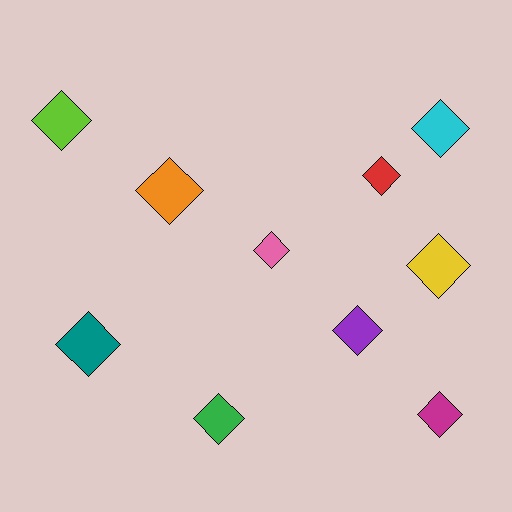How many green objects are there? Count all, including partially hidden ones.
There is 1 green object.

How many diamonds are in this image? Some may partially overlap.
There are 10 diamonds.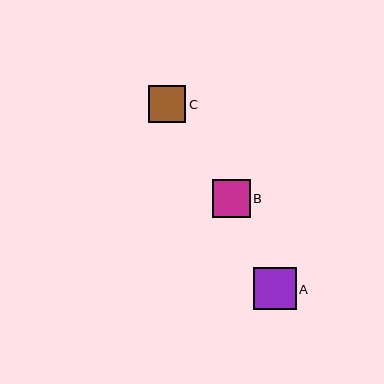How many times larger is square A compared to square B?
Square A is approximately 1.1 times the size of square B.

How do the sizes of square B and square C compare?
Square B and square C are approximately the same size.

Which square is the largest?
Square A is the largest with a size of approximately 42 pixels.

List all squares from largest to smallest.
From largest to smallest: A, B, C.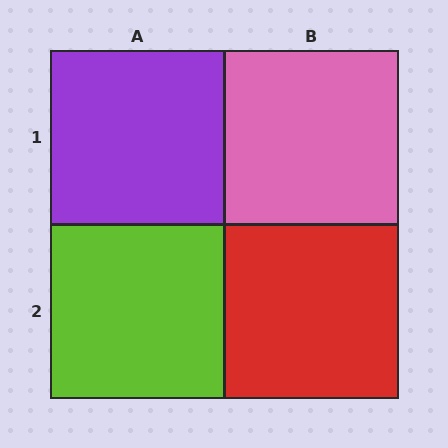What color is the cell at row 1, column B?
Pink.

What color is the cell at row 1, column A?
Purple.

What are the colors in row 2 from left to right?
Lime, red.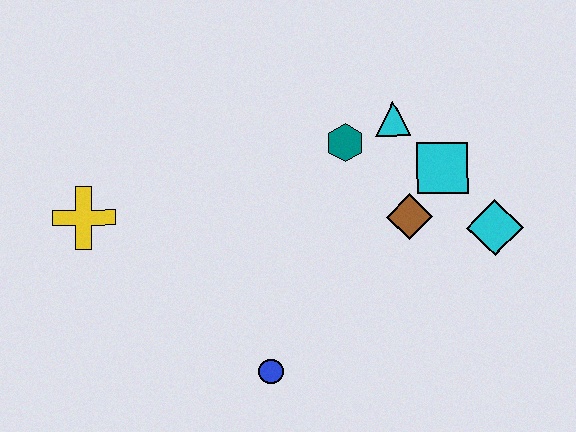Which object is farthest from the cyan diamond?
The yellow cross is farthest from the cyan diamond.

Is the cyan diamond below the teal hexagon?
Yes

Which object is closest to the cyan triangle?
The teal hexagon is closest to the cyan triangle.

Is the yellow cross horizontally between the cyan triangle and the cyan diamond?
No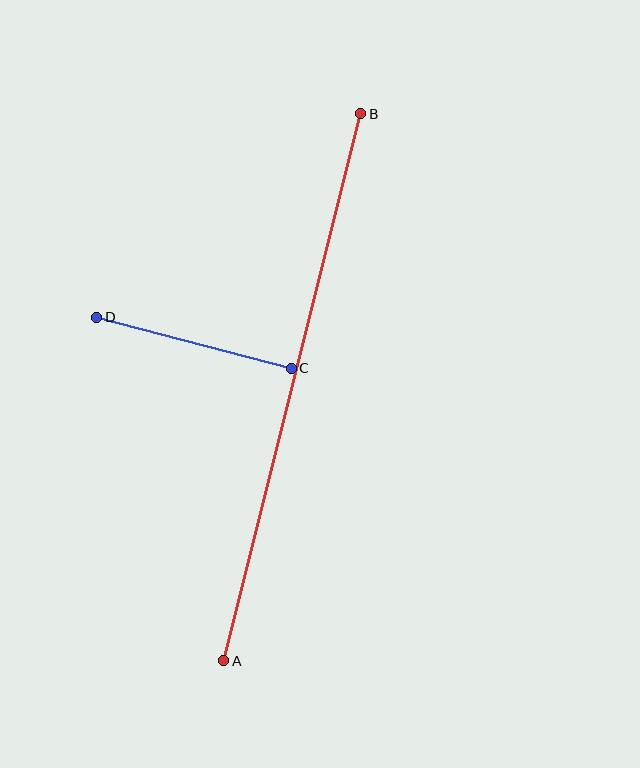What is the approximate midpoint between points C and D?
The midpoint is at approximately (194, 343) pixels.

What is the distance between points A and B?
The distance is approximately 564 pixels.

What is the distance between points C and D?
The distance is approximately 201 pixels.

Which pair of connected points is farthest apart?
Points A and B are farthest apart.